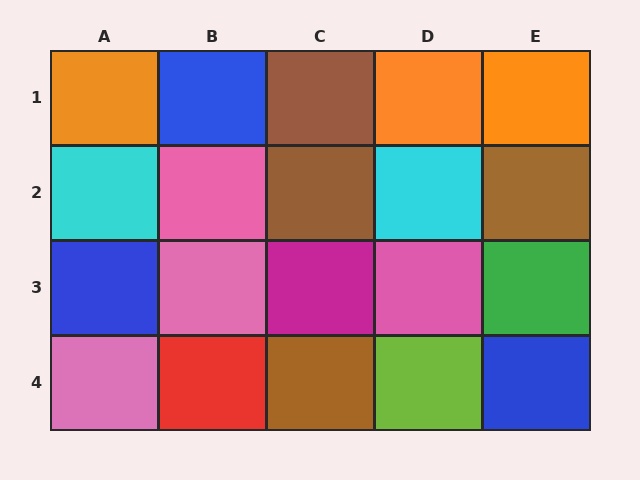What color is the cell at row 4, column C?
Brown.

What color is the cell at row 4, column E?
Blue.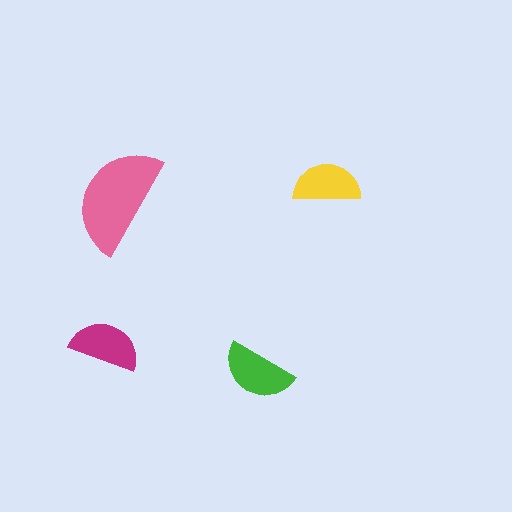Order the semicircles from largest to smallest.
the pink one, the green one, the magenta one, the yellow one.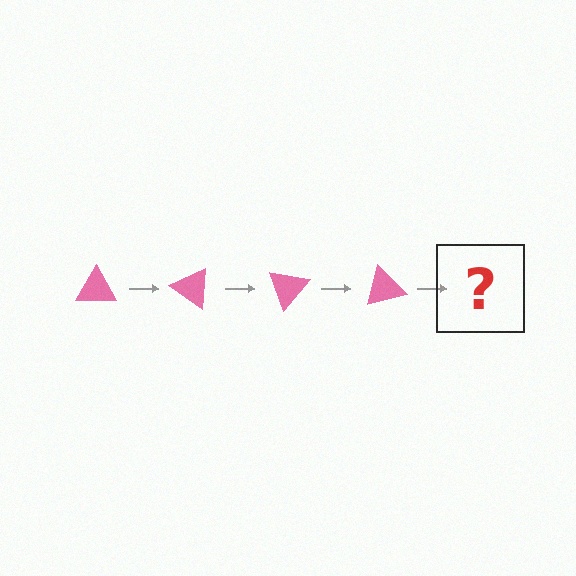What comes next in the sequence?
The next element should be a pink triangle rotated 140 degrees.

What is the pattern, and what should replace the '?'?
The pattern is that the triangle rotates 35 degrees each step. The '?' should be a pink triangle rotated 140 degrees.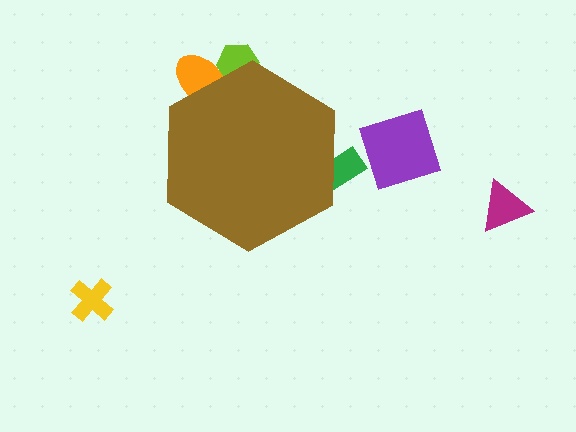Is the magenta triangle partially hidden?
No, the magenta triangle is fully visible.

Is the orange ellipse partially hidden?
Yes, the orange ellipse is partially hidden behind the brown hexagon.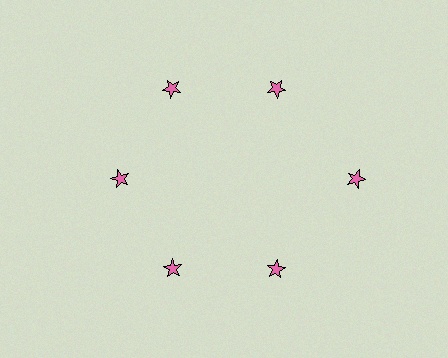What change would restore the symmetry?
The symmetry would be restored by moving it inward, back onto the ring so that all 6 stars sit at equal angles and equal distance from the center.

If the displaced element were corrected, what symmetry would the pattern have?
It would have 6-fold rotational symmetry — the pattern would map onto itself every 60 degrees.